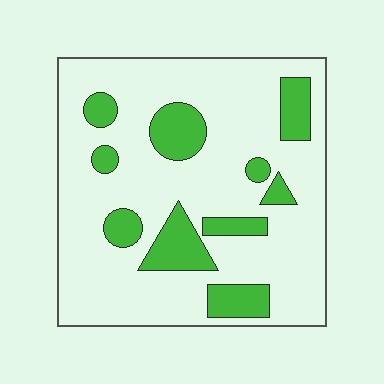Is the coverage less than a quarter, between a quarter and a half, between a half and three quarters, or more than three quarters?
Less than a quarter.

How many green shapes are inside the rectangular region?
10.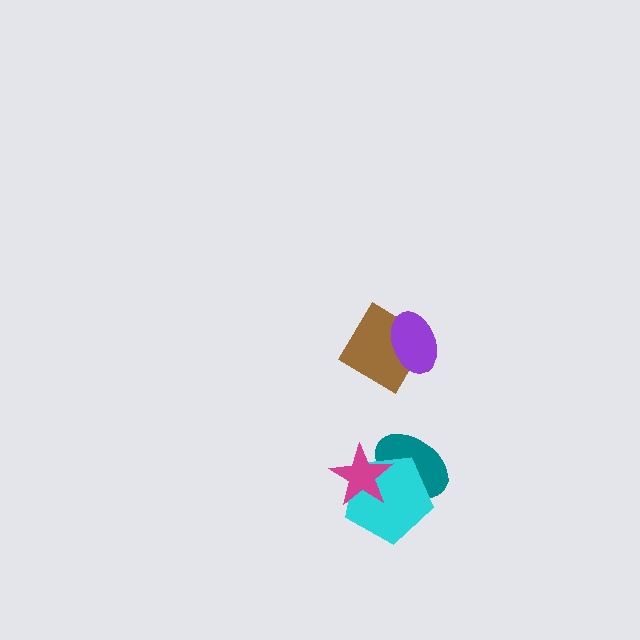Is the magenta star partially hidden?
No, no other shape covers it.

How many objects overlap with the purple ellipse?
1 object overlaps with the purple ellipse.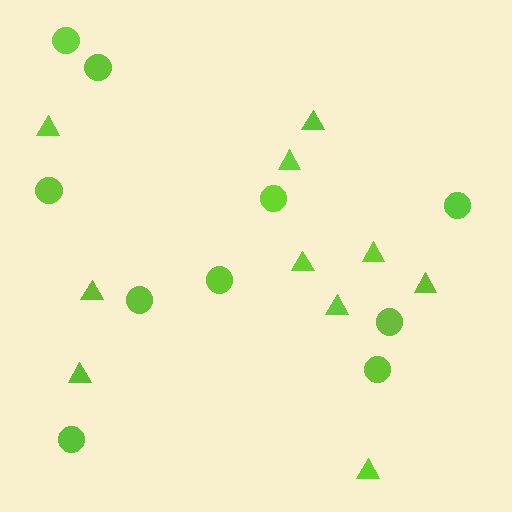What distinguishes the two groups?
There are 2 groups: one group of circles (10) and one group of triangles (10).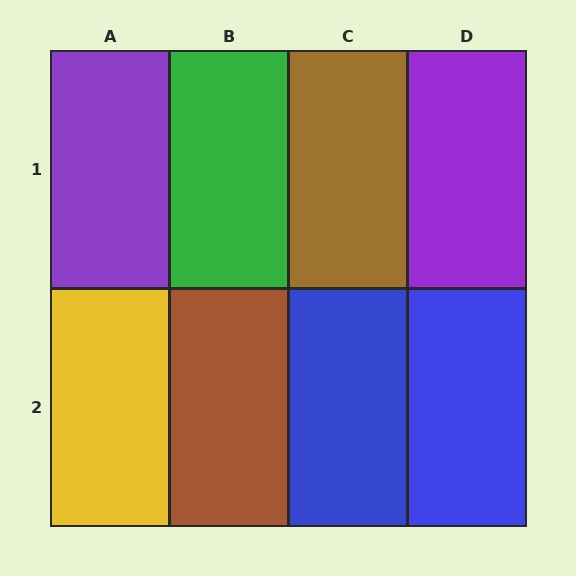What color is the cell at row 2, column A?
Yellow.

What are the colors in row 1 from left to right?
Purple, green, brown, purple.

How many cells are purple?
2 cells are purple.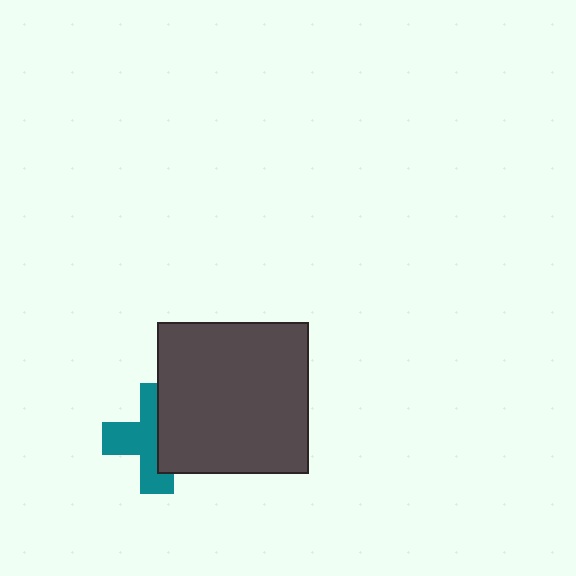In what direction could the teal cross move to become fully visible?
The teal cross could move left. That would shift it out from behind the dark gray square entirely.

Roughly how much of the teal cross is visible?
About half of it is visible (roughly 57%).